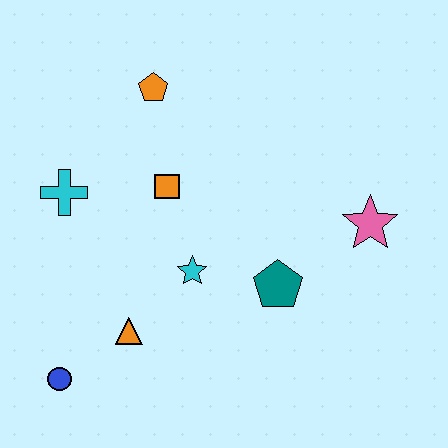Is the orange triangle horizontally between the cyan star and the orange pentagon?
No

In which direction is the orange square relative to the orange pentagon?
The orange square is below the orange pentagon.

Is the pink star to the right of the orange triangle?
Yes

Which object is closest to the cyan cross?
The orange square is closest to the cyan cross.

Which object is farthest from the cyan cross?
The pink star is farthest from the cyan cross.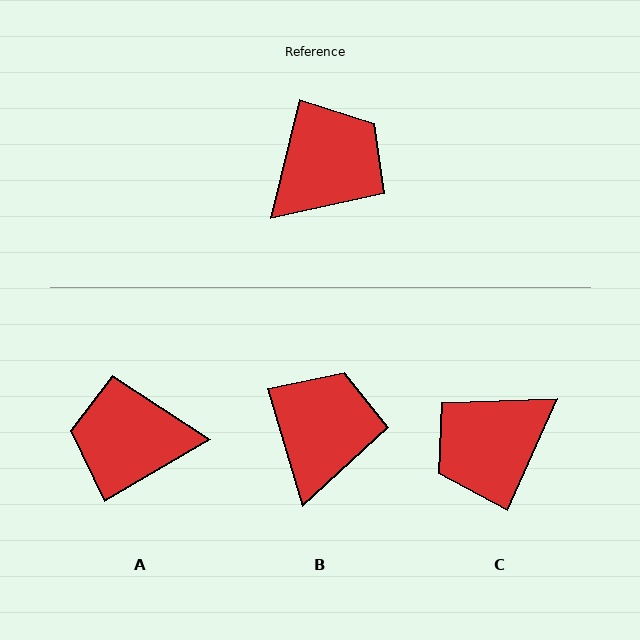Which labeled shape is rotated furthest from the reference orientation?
C, about 169 degrees away.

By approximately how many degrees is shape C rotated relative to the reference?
Approximately 169 degrees counter-clockwise.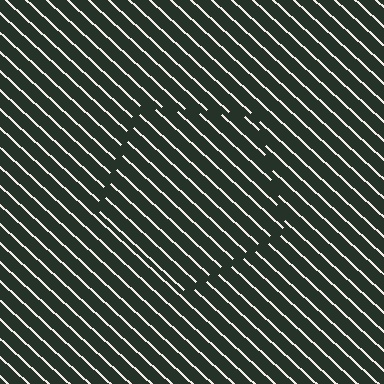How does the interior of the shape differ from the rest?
The interior of the shape contains the same grating, shifted by half a period — the contour is defined by the phase discontinuity where line-ends from the inner and outer gratings abut.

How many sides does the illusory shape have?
5 sides — the line-ends trace a pentagon.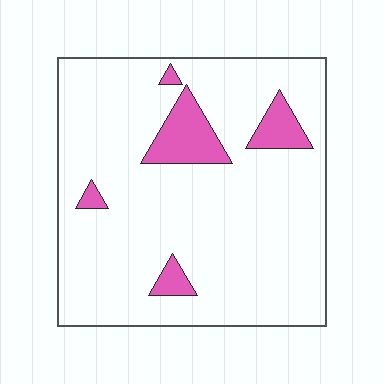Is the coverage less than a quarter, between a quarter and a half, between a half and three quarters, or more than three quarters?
Less than a quarter.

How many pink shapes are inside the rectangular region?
5.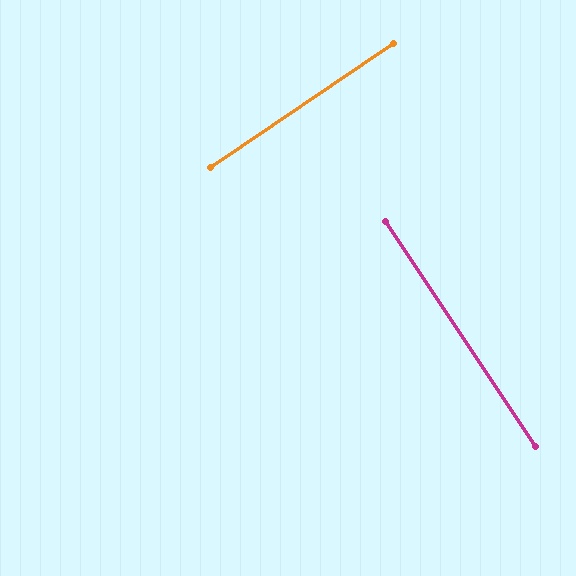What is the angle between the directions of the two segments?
Approximately 89 degrees.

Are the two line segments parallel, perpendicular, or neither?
Perpendicular — they meet at approximately 89°.